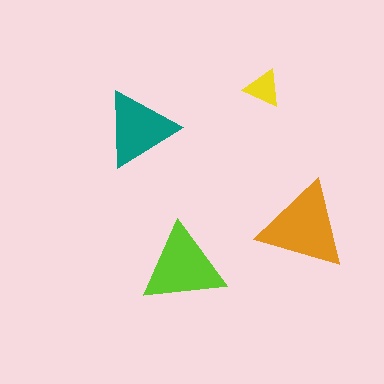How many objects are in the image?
There are 4 objects in the image.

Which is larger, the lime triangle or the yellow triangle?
The lime one.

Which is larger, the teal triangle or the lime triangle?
The lime one.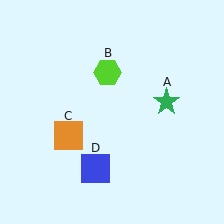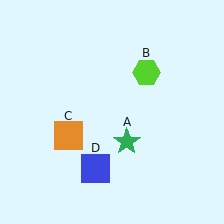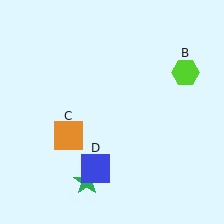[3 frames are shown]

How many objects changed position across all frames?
2 objects changed position: green star (object A), lime hexagon (object B).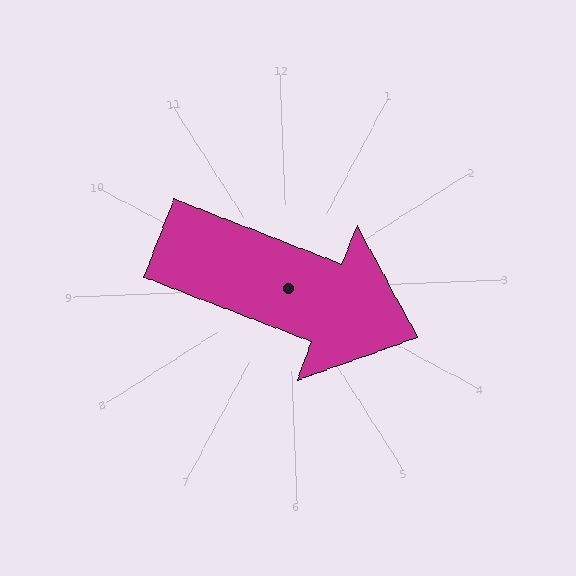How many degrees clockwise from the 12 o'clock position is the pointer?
Approximately 113 degrees.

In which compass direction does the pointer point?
Southeast.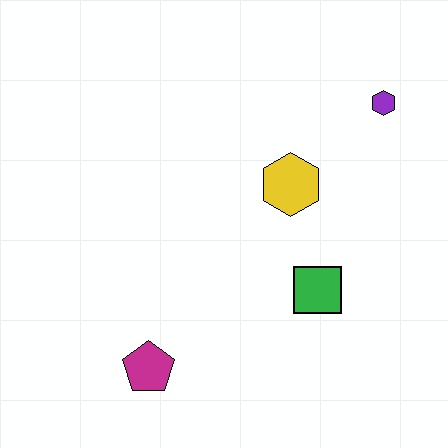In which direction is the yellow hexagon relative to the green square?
The yellow hexagon is above the green square.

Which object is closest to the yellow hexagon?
The green square is closest to the yellow hexagon.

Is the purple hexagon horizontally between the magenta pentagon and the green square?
No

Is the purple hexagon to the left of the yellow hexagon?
No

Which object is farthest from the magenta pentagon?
The purple hexagon is farthest from the magenta pentagon.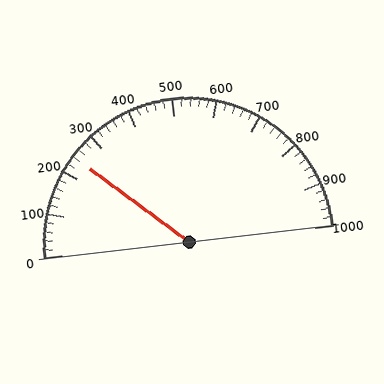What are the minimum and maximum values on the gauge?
The gauge ranges from 0 to 1000.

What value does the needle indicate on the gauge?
The needle indicates approximately 240.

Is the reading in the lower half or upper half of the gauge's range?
The reading is in the lower half of the range (0 to 1000).